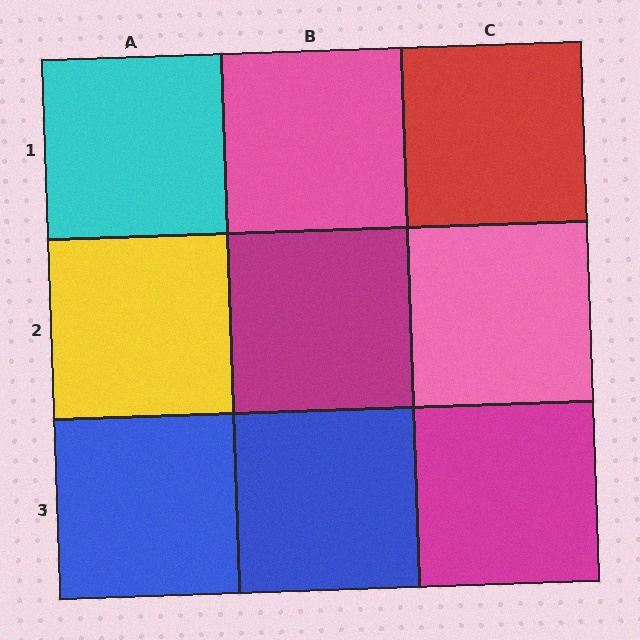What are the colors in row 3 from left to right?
Blue, blue, magenta.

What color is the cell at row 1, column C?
Red.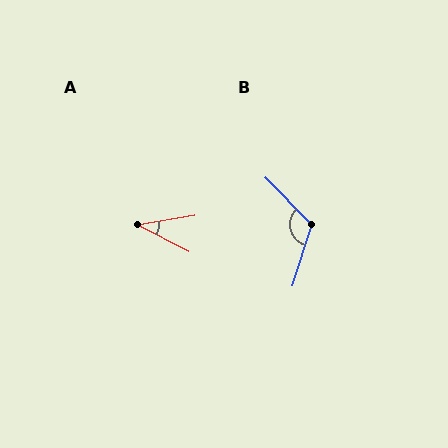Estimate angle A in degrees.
Approximately 37 degrees.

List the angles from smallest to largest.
A (37°), B (117°).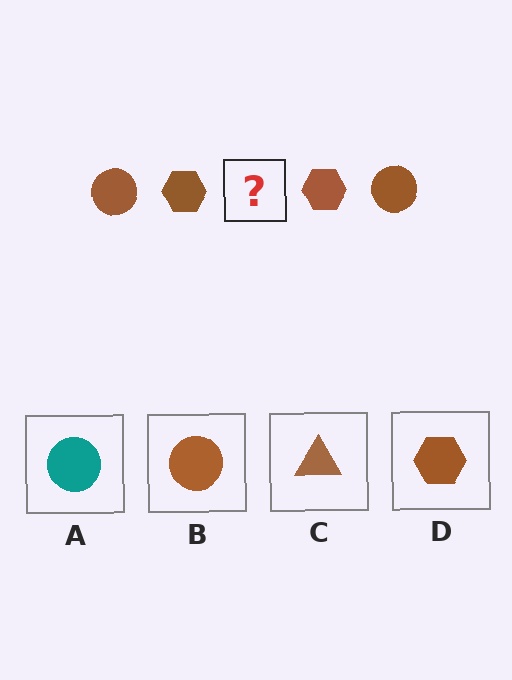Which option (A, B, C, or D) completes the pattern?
B.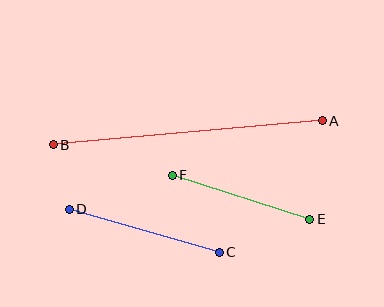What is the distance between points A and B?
The distance is approximately 270 pixels.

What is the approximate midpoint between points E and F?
The midpoint is at approximately (241, 197) pixels.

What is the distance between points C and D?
The distance is approximately 156 pixels.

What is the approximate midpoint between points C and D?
The midpoint is at approximately (144, 231) pixels.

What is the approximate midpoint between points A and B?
The midpoint is at approximately (188, 133) pixels.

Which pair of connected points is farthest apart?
Points A and B are farthest apart.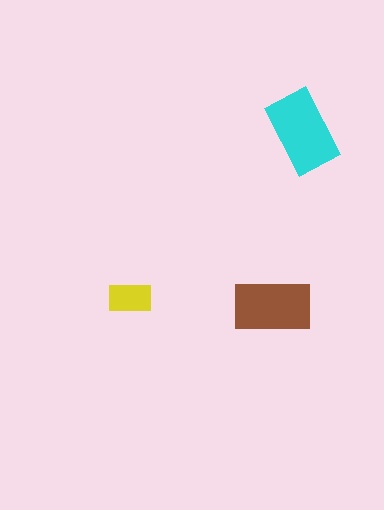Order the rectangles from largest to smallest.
the cyan one, the brown one, the yellow one.